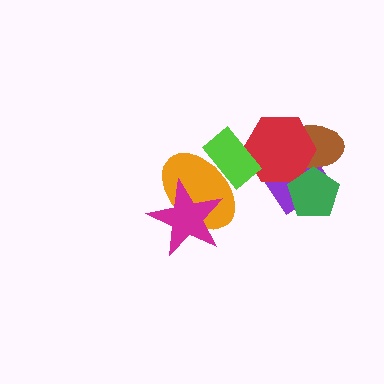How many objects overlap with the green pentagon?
3 objects overlap with the green pentagon.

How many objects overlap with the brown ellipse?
3 objects overlap with the brown ellipse.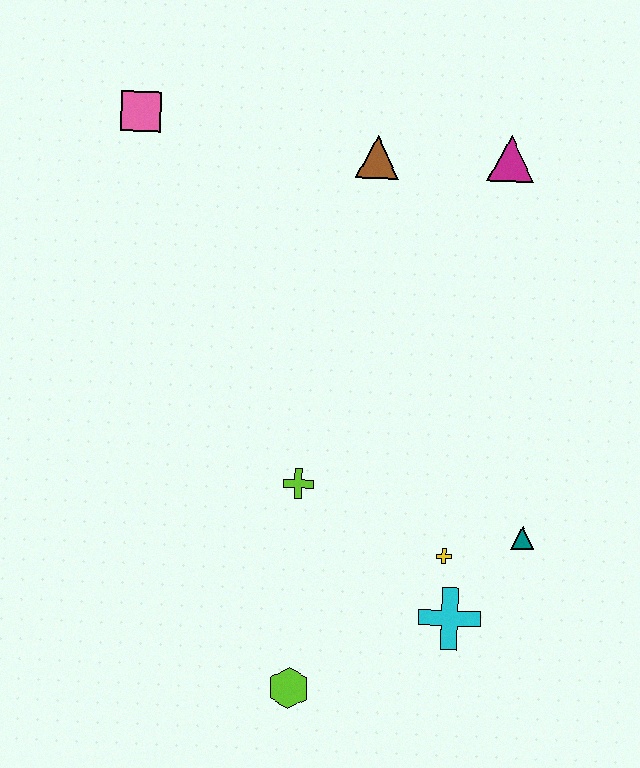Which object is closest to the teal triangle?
The yellow cross is closest to the teal triangle.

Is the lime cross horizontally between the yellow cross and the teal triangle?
No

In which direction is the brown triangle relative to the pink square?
The brown triangle is to the right of the pink square.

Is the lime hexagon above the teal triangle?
No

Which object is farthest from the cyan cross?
The pink square is farthest from the cyan cross.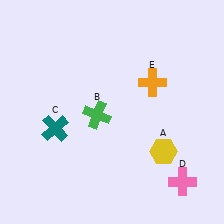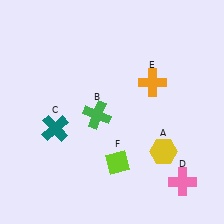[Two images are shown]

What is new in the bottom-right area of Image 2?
A lime diamond (F) was added in the bottom-right area of Image 2.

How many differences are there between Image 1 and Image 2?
There is 1 difference between the two images.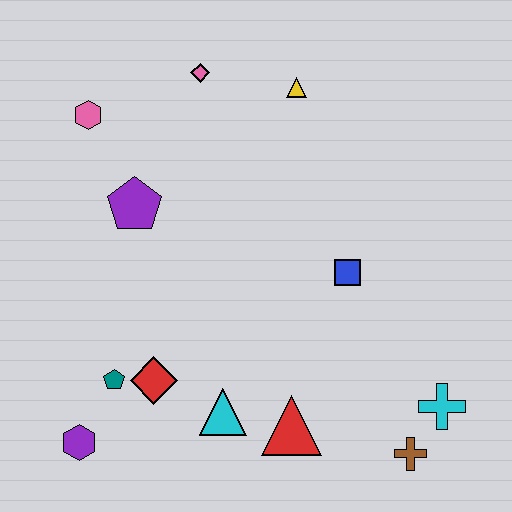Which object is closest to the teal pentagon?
The red diamond is closest to the teal pentagon.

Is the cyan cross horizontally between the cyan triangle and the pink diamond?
No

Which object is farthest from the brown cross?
The pink hexagon is farthest from the brown cross.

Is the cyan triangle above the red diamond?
No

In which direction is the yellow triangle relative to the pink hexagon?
The yellow triangle is to the right of the pink hexagon.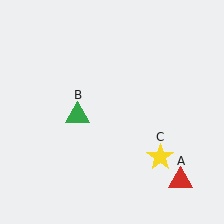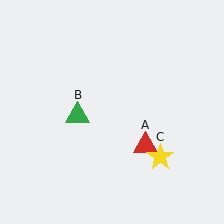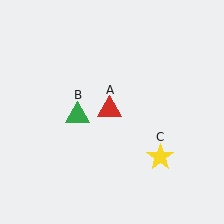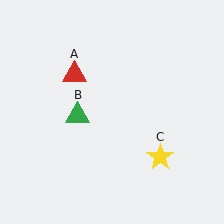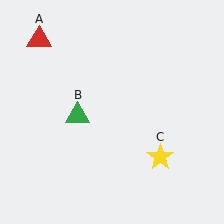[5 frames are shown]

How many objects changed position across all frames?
1 object changed position: red triangle (object A).